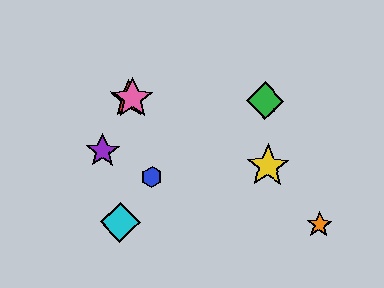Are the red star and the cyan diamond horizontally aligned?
No, the red star is at y≈98 and the cyan diamond is at y≈222.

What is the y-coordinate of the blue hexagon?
The blue hexagon is at y≈177.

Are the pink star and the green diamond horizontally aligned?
Yes, both are at y≈98.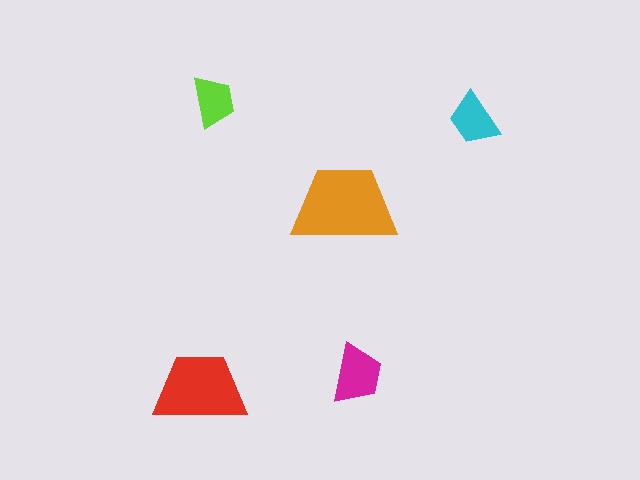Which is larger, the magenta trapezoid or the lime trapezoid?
The magenta one.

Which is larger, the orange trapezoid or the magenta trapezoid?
The orange one.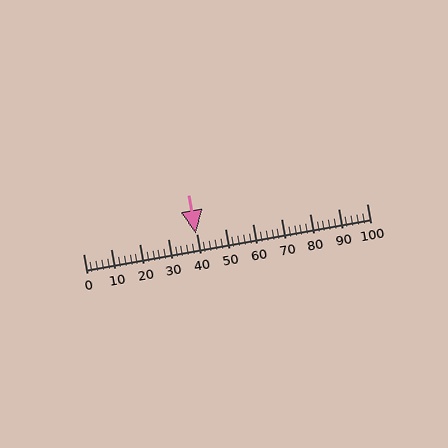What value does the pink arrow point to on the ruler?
The pink arrow points to approximately 40.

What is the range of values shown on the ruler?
The ruler shows values from 0 to 100.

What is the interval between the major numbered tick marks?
The major tick marks are spaced 10 units apart.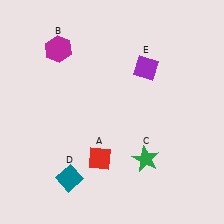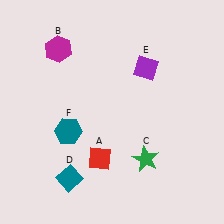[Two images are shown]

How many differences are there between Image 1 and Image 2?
There is 1 difference between the two images.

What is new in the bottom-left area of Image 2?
A teal hexagon (F) was added in the bottom-left area of Image 2.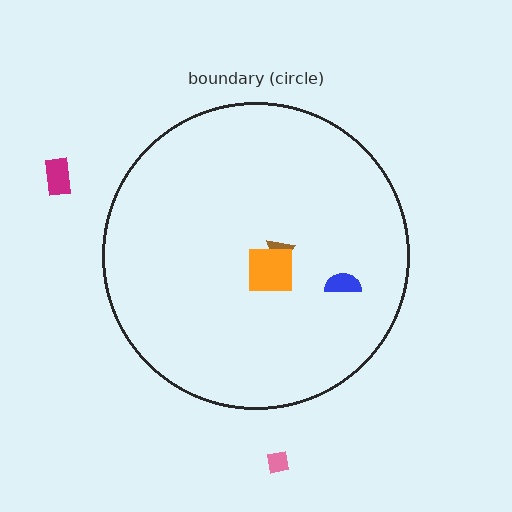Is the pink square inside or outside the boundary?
Outside.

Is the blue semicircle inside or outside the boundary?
Inside.